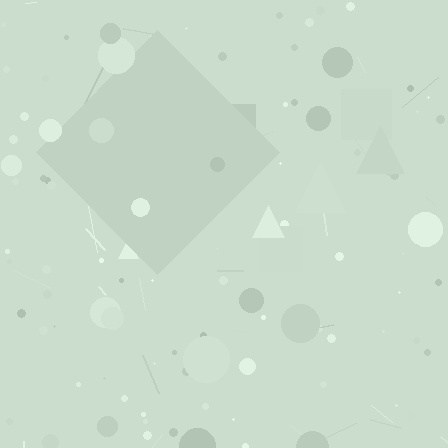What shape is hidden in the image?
A diamond is hidden in the image.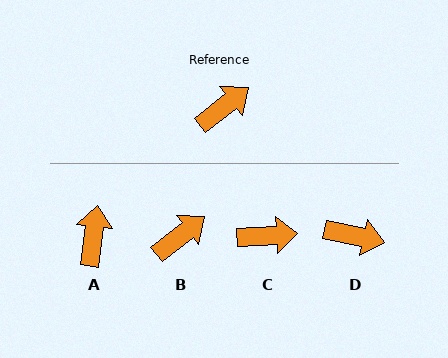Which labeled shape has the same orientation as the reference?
B.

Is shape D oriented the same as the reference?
No, it is off by about 50 degrees.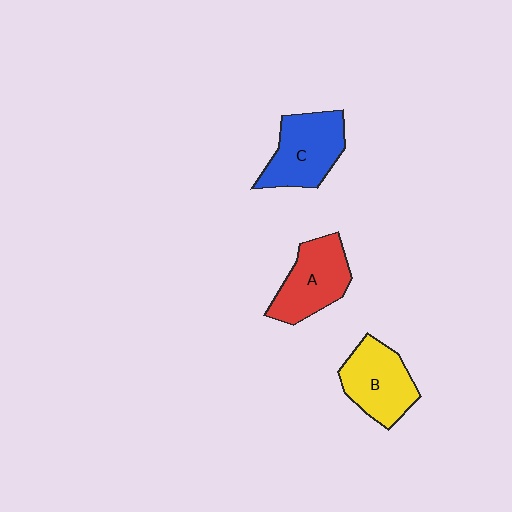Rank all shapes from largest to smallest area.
From largest to smallest: C (blue), A (red), B (yellow).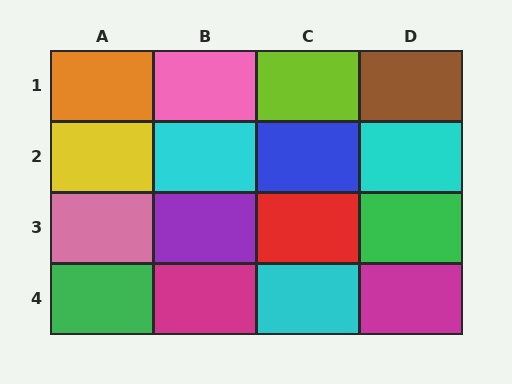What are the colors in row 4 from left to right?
Green, magenta, cyan, magenta.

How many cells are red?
1 cell is red.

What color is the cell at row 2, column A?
Yellow.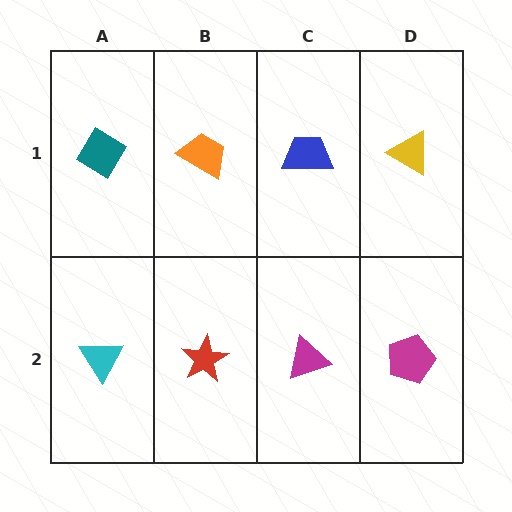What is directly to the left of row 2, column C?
A red star.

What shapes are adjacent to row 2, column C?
A blue trapezoid (row 1, column C), a red star (row 2, column B), a magenta pentagon (row 2, column D).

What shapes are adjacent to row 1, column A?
A cyan triangle (row 2, column A), an orange trapezoid (row 1, column B).